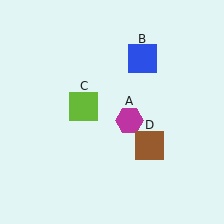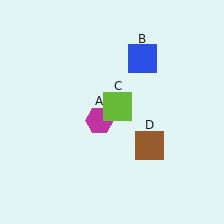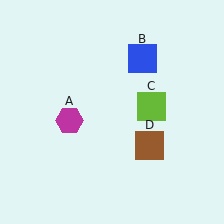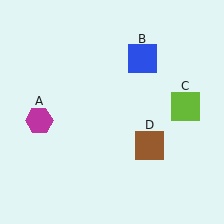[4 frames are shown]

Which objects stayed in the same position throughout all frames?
Blue square (object B) and brown square (object D) remained stationary.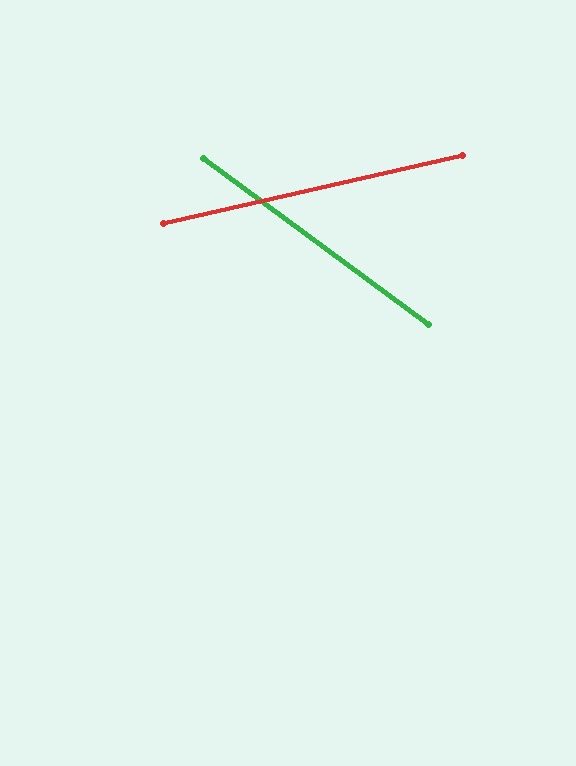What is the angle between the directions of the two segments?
Approximately 49 degrees.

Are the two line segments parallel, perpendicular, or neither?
Neither parallel nor perpendicular — they differ by about 49°.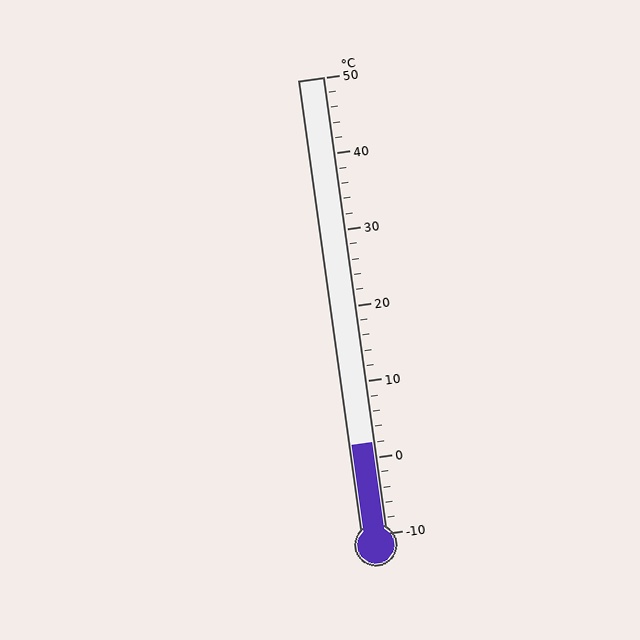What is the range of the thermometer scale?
The thermometer scale ranges from -10°C to 50°C.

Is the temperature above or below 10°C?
The temperature is below 10°C.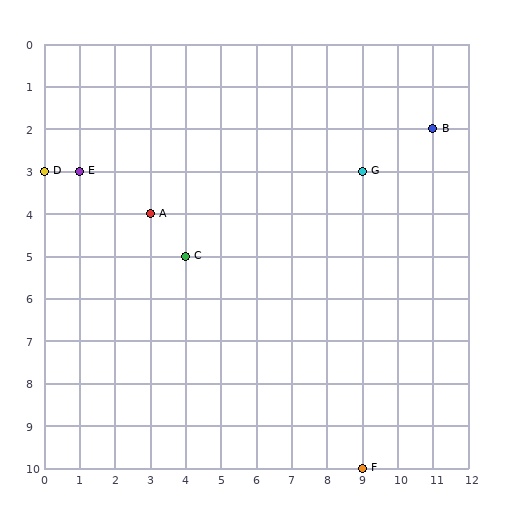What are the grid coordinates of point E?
Point E is at grid coordinates (1, 3).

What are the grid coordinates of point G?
Point G is at grid coordinates (9, 3).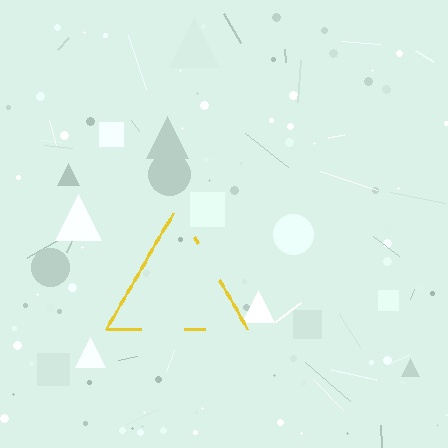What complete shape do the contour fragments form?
The contour fragments form a triangle.